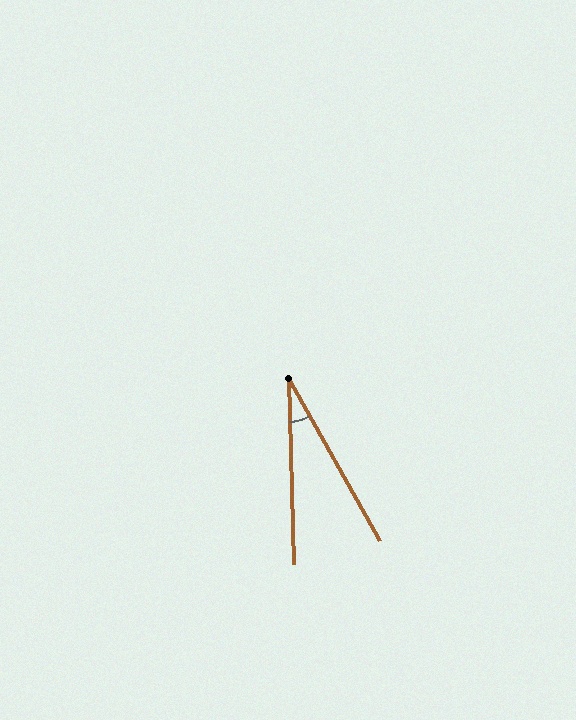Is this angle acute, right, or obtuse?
It is acute.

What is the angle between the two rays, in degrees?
Approximately 28 degrees.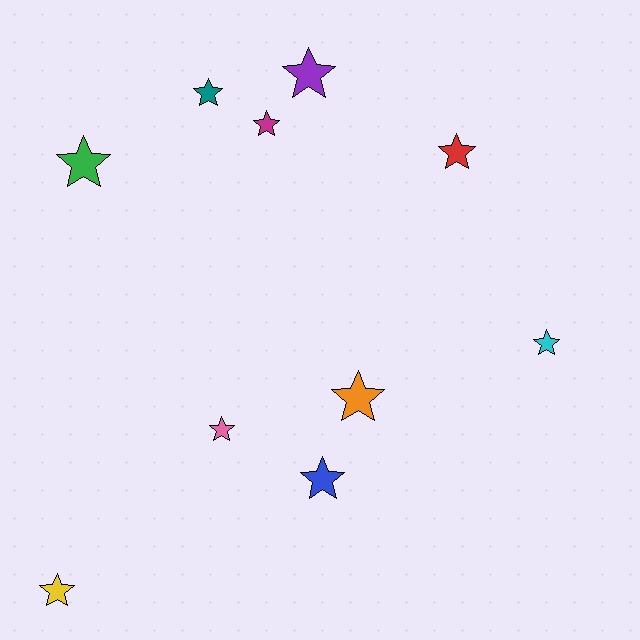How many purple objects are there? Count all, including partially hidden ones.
There is 1 purple object.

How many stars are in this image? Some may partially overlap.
There are 10 stars.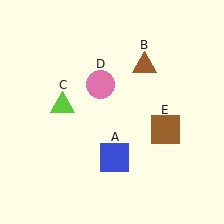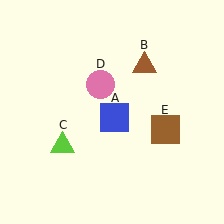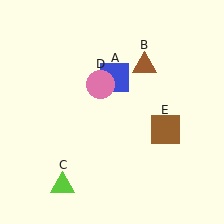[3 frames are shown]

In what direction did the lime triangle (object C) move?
The lime triangle (object C) moved down.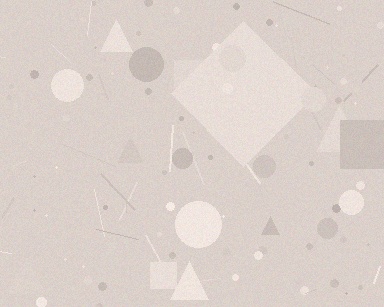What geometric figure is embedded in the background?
A diamond is embedded in the background.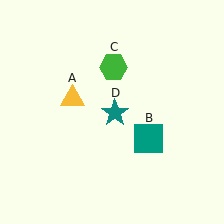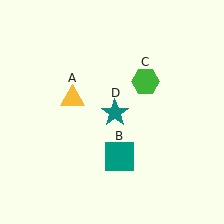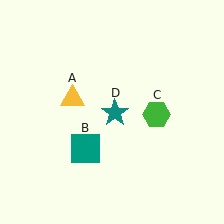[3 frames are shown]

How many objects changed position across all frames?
2 objects changed position: teal square (object B), green hexagon (object C).